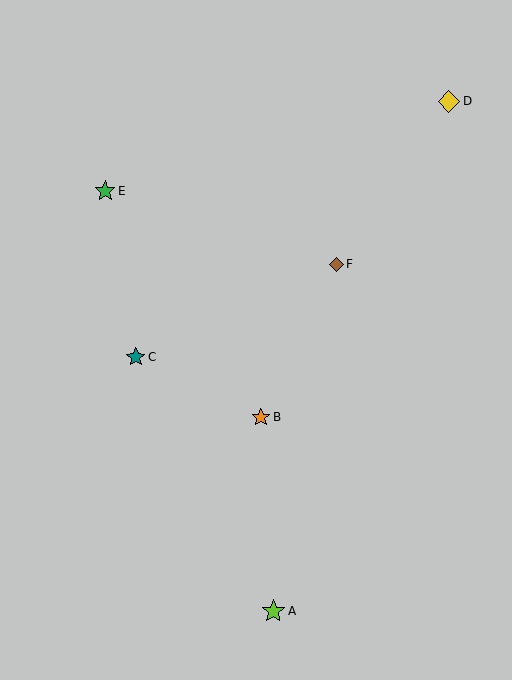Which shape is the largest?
The lime star (labeled A) is the largest.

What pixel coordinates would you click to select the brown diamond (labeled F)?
Click at (336, 264) to select the brown diamond F.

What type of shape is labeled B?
Shape B is an orange star.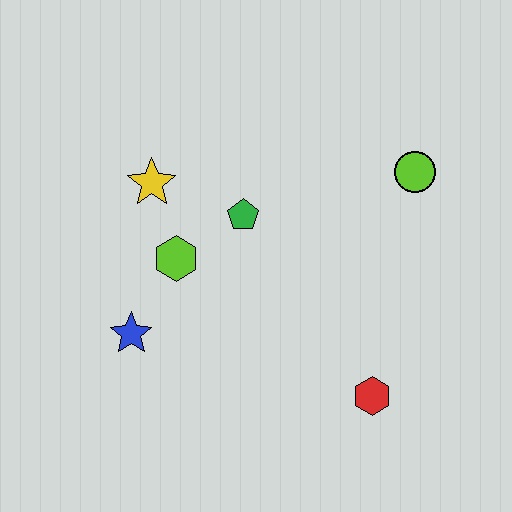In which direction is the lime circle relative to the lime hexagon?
The lime circle is to the right of the lime hexagon.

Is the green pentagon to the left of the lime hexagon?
No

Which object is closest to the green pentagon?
The lime hexagon is closest to the green pentagon.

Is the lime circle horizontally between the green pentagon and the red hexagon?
No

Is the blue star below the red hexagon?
No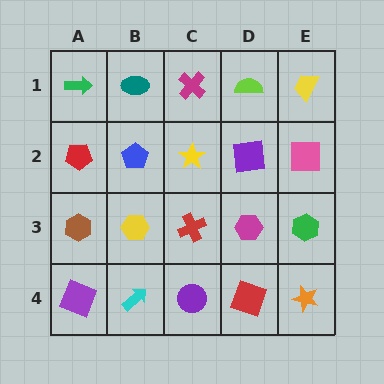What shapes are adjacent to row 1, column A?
A red pentagon (row 2, column A), a teal ellipse (row 1, column B).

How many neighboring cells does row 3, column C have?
4.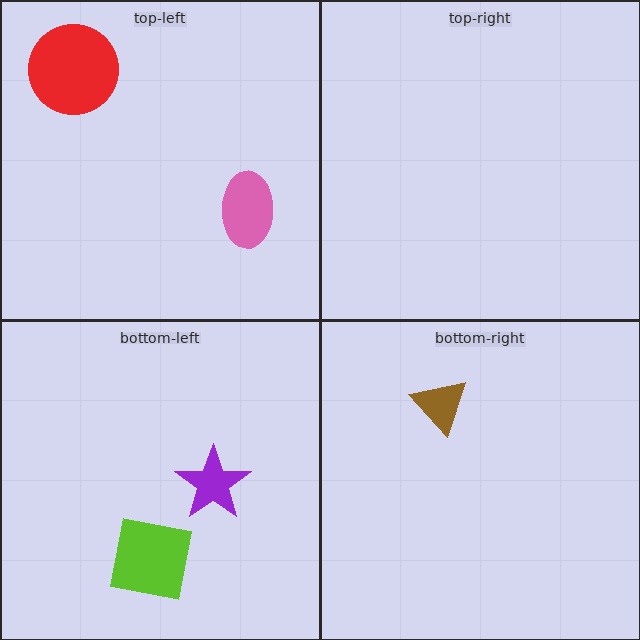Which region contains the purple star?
The bottom-left region.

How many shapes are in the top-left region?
2.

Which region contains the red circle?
The top-left region.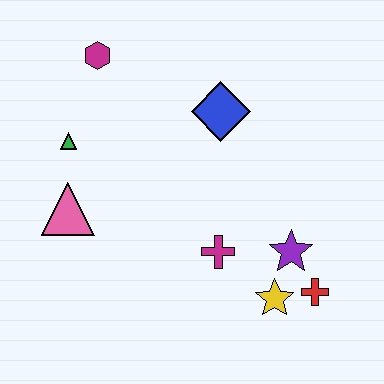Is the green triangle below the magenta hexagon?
Yes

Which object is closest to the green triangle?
The pink triangle is closest to the green triangle.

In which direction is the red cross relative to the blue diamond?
The red cross is below the blue diamond.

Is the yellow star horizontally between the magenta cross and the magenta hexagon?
No